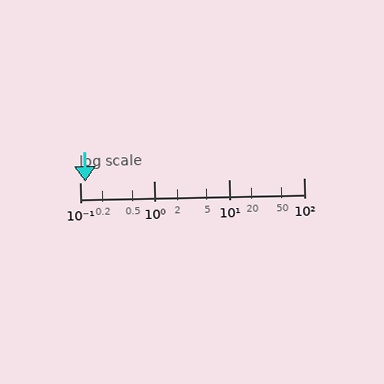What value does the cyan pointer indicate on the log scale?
The pointer indicates approximately 0.12.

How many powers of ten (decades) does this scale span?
The scale spans 3 decades, from 0.1 to 100.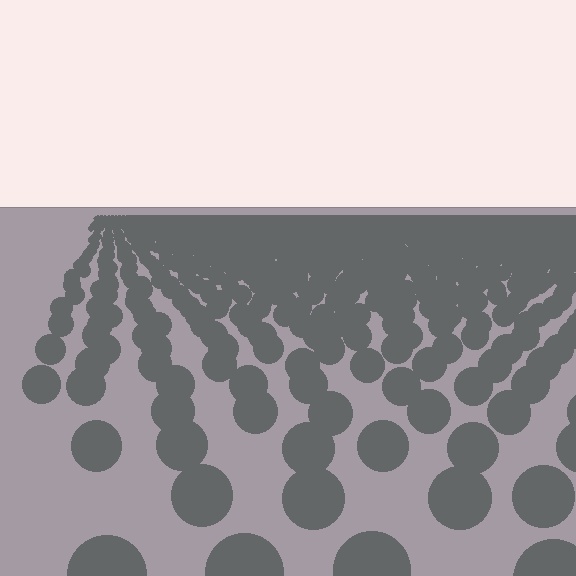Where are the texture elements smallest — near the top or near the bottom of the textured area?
Near the top.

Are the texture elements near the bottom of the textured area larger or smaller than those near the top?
Larger. Near the bottom, elements are closer to the viewer and appear at a bigger on-screen size.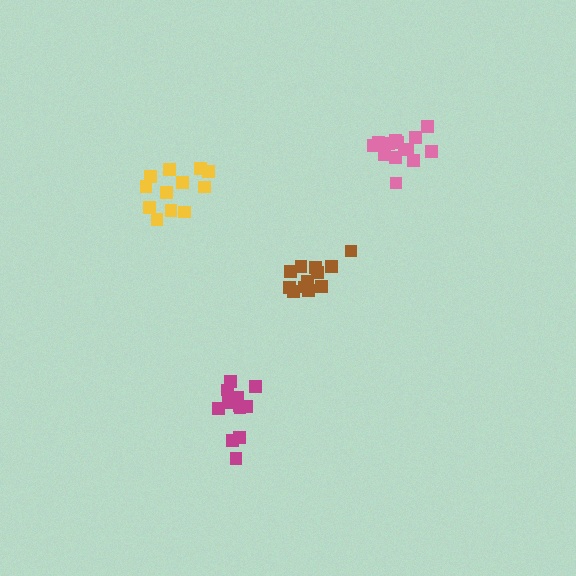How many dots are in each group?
Group 1: 14 dots, Group 2: 12 dots, Group 3: 12 dots, Group 4: 12 dots (50 total).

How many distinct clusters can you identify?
There are 4 distinct clusters.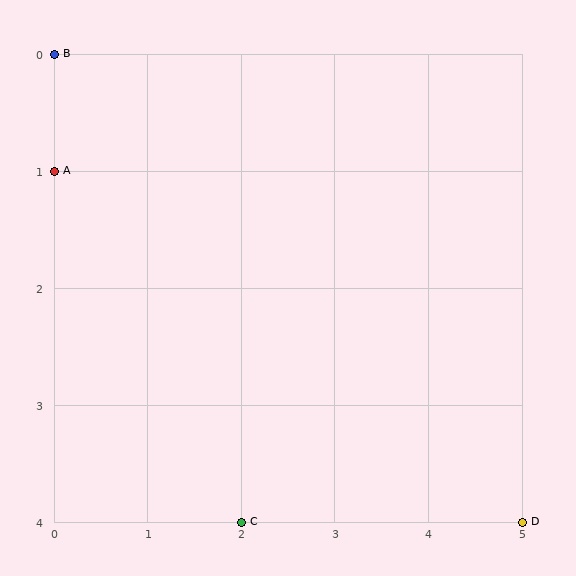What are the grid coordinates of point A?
Point A is at grid coordinates (0, 1).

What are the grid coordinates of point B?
Point B is at grid coordinates (0, 0).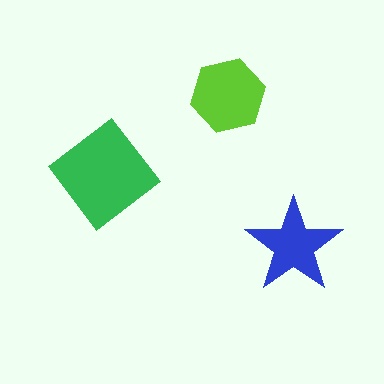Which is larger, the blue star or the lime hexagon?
The lime hexagon.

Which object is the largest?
The green diamond.